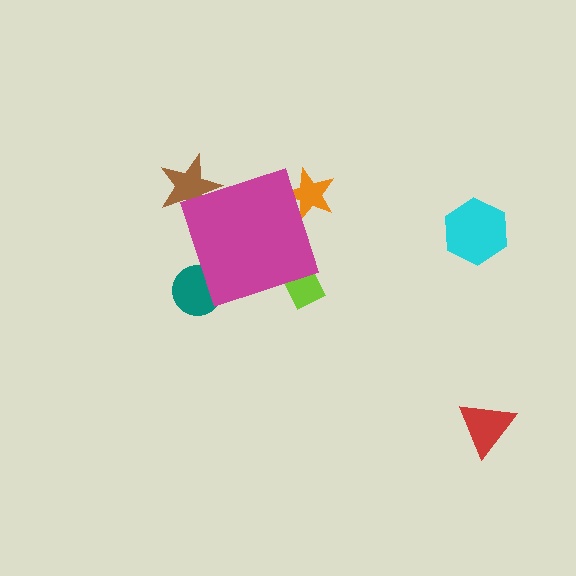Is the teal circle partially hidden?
Yes, the teal circle is partially hidden behind the magenta diamond.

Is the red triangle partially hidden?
No, the red triangle is fully visible.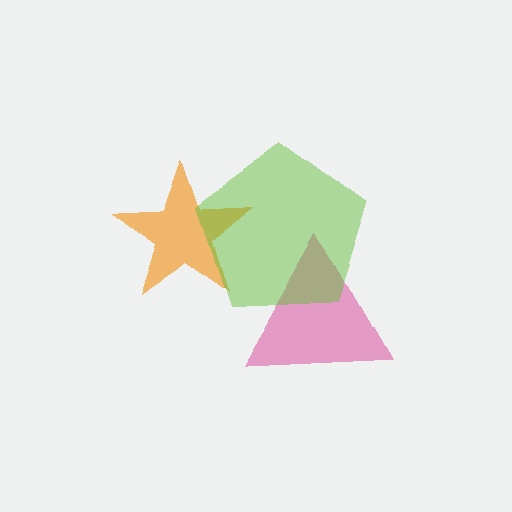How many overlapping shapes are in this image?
There are 3 overlapping shapes in the image.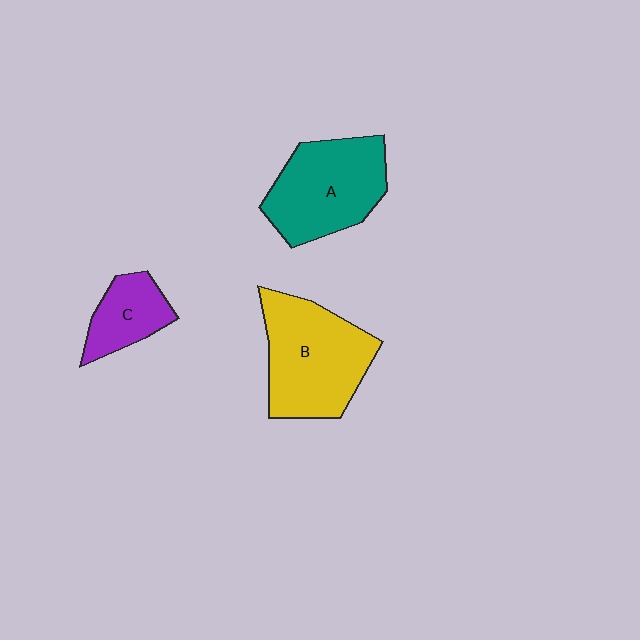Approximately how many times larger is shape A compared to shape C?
Approximately 1.9 times.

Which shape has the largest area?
Shape B (yellow).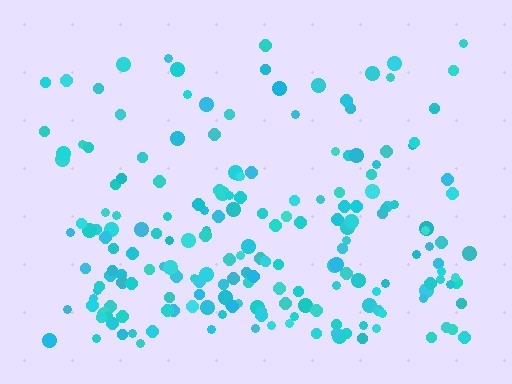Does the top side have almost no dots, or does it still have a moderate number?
Still a moderate number, just noticeably fewer than the bottom.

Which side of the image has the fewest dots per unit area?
The top.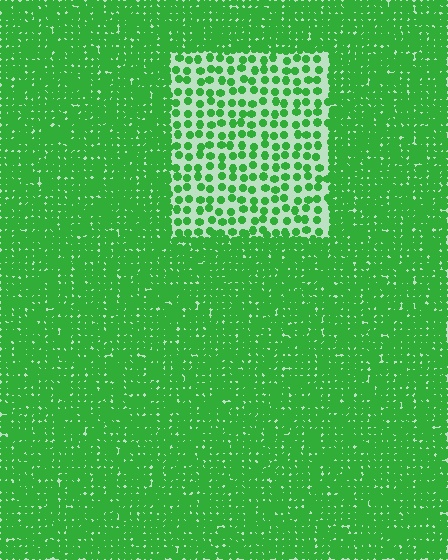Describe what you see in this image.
The image contains small green elements arranged at two different densities. A rectangle-shaped region is visible where the elements are less densely packed than the surrounding area.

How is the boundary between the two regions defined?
The boundary is defined by a change in element density (approximately 2.7x ratio). All elements are the same color, size, and shape.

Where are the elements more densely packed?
The elements are more densely packed outside the rectangle boundary.